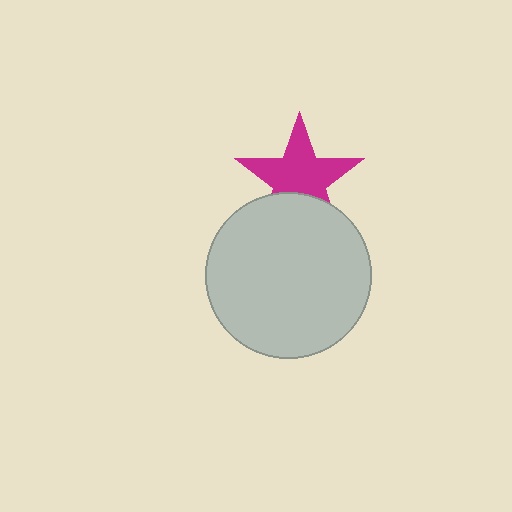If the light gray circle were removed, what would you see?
You would see the complete magenta star.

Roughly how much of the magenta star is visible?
Most of it is visible (roughly 70%).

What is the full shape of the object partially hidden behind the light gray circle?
The partially hidden object is a magenta star.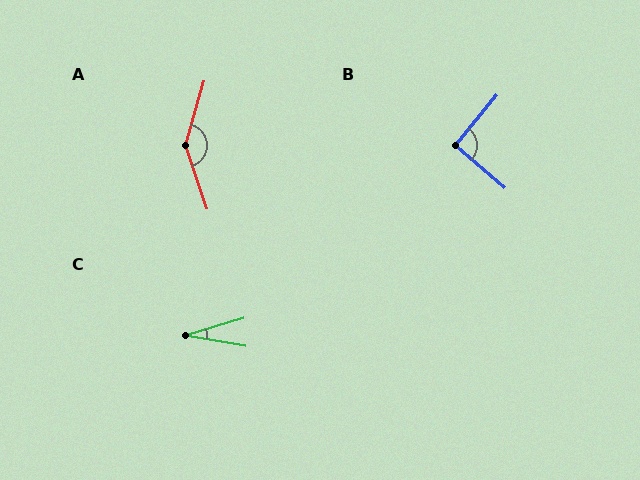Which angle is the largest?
A, at approximately 146 degrees.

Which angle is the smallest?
C, at approximately 26 degrees.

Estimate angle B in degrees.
Approximately 91 degrees.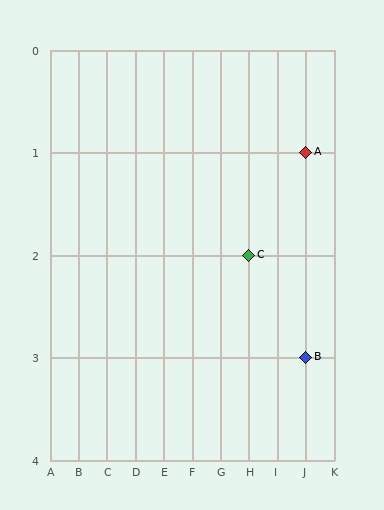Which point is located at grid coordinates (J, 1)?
Point A is at (J, 1).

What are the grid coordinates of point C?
Point C is at grid coordinates (H, 2).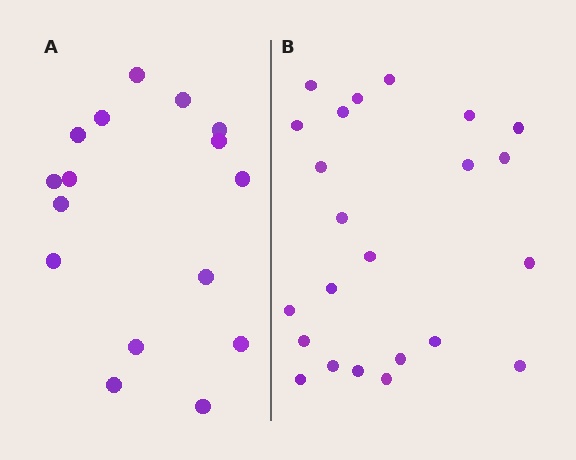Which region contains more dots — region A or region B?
Region B (the right region) has more dots.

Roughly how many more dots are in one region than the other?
Region B has roughly 8 or so more dots than region A.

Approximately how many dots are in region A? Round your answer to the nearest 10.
About 20 dots. (The exact count is 16, which rounds to 20.)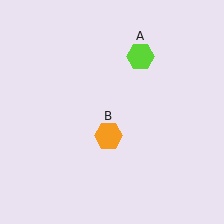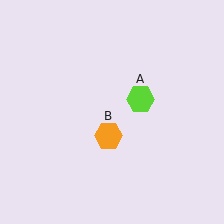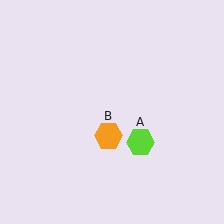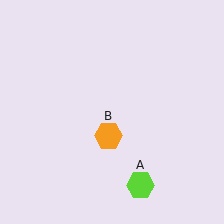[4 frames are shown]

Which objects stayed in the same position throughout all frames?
Orange hexagon (object B) remained stationary.